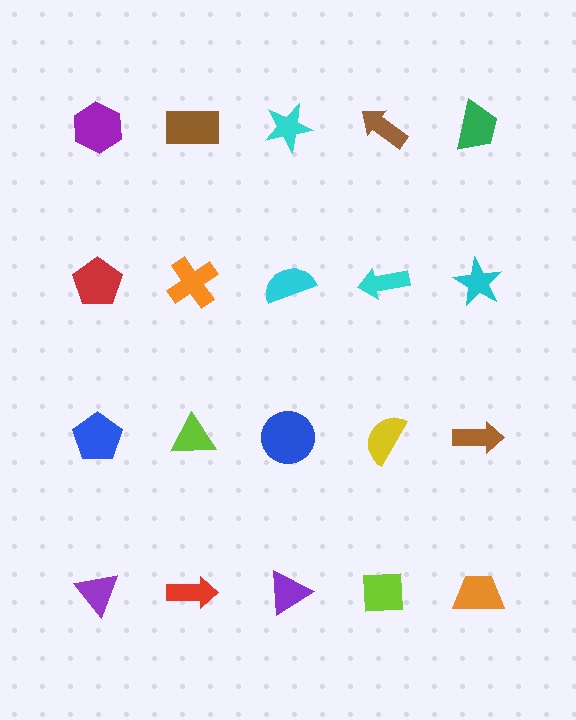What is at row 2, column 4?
A cyan arrow.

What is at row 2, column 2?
An orange cross.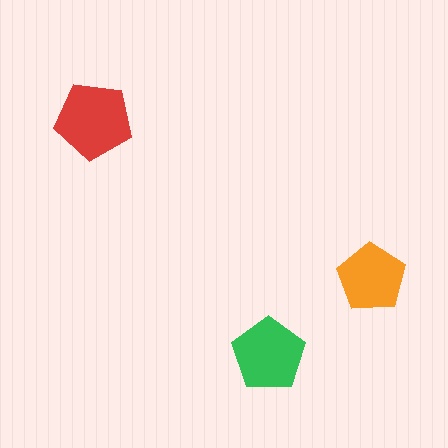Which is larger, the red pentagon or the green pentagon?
The red one.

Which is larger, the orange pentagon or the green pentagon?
The green one.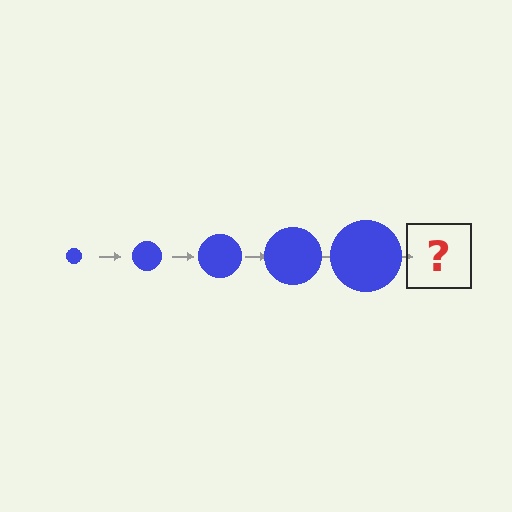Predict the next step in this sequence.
The next step is a blue circle, larger than the previous one.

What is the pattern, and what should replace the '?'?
The pattern is that the circle gets progressively larger each step. The '?' should be a blue circle, larger than the previous one.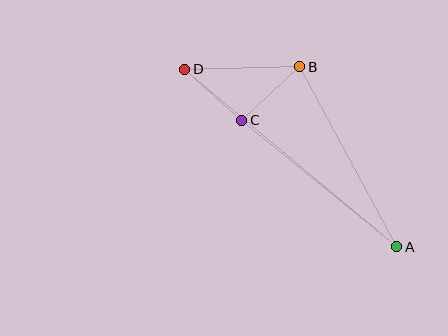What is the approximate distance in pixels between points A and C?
The distance between A and C is approximately 200 pixels.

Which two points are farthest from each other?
Points A and D are farthest from each other.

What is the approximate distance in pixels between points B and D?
The distance between B and D is approximately 115 pixels.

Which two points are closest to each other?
Points C and D are closest to each other.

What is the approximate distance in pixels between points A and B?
The distance between A and B is approximately 204 pixels.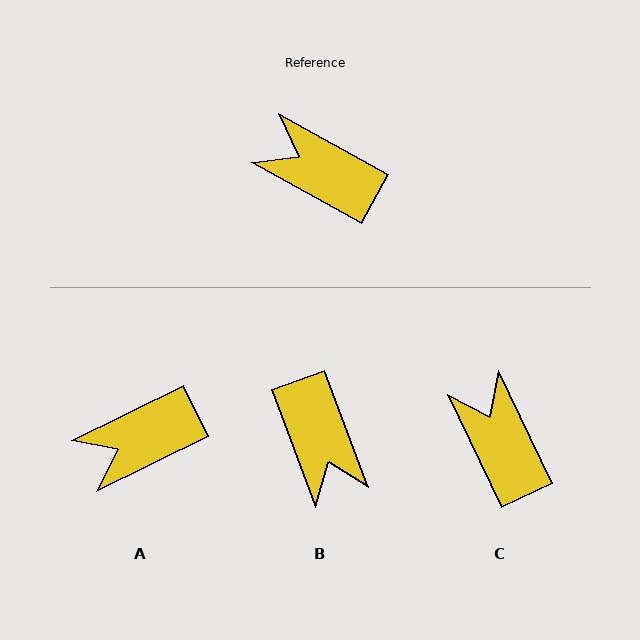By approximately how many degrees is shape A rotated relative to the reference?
Approximately 55 degrees counter-clockwise.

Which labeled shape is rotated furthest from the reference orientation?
B, about 139 degrees away.